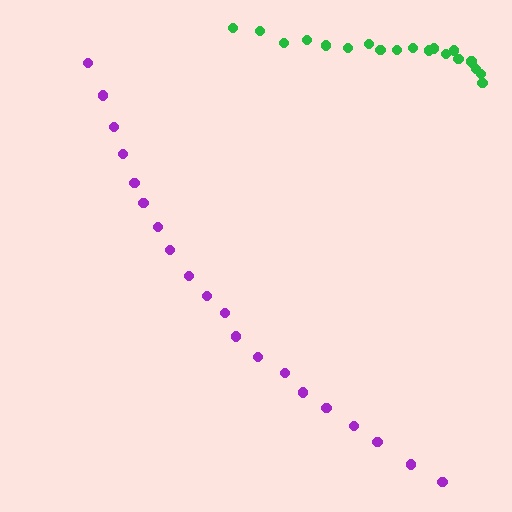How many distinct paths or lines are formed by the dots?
There are 2 distinct paths.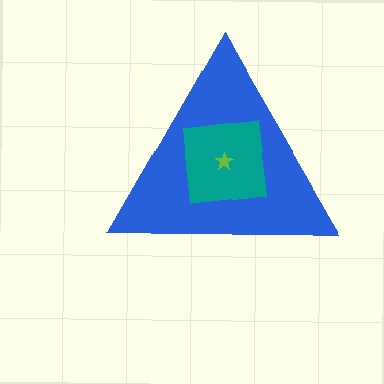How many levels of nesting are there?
3.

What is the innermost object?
The lime star.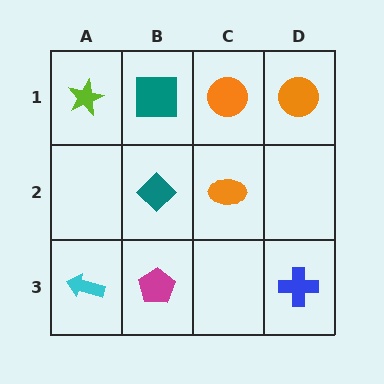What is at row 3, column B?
A magenta pentagon.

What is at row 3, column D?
A blue cross.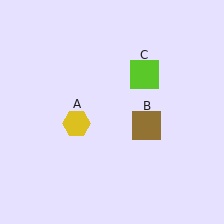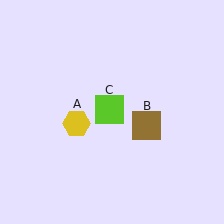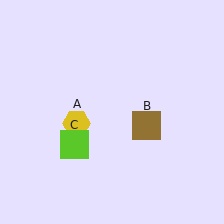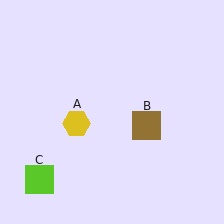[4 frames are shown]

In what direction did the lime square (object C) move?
The lime square (object C) moved down and to the left.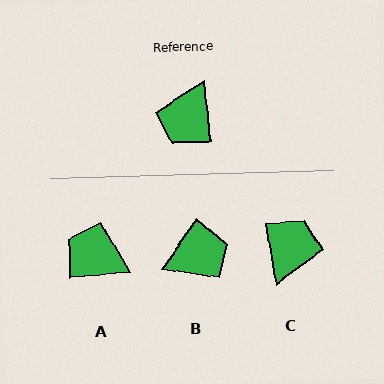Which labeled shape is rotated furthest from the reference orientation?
C, about 177 degrees away.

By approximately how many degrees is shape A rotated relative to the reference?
Approximately 91 degrees clockwise.